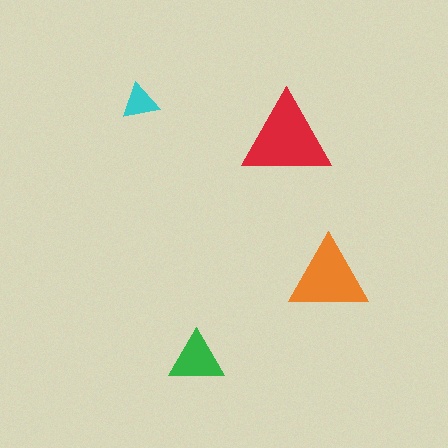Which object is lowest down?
The green triangle is bottommost.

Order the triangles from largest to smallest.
the red one, the orange one, the green one, the cyan one.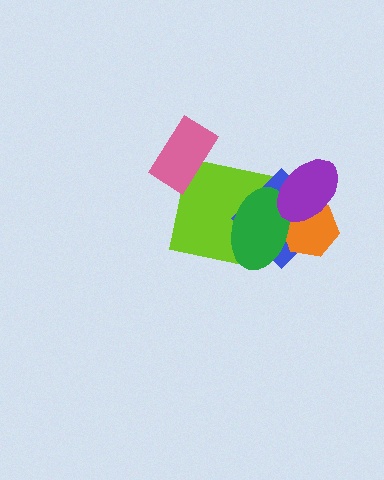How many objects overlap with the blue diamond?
4 objects overlap with the blue diamond.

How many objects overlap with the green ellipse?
4 objects overlap with the green ellipse.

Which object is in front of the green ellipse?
The purple ellipse is in front of the green ellipse.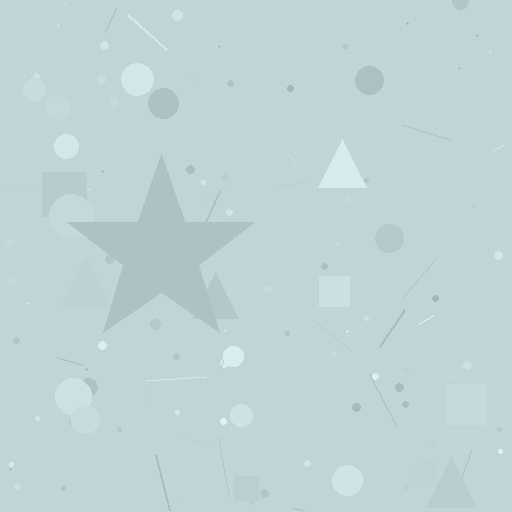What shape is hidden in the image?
A star is hidden in the image.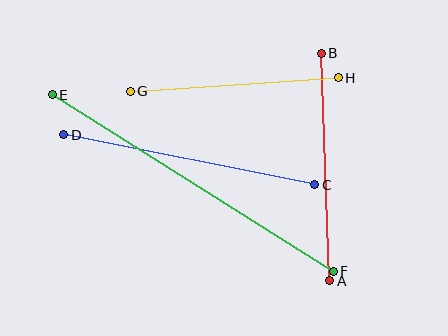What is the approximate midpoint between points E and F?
The midpoint is at approximately (193, 183) pixels.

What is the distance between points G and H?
The distance is approximately 209 pixels.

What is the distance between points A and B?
The distance is approximately 228 pixels.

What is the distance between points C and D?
The distance is approximately 256 pixels.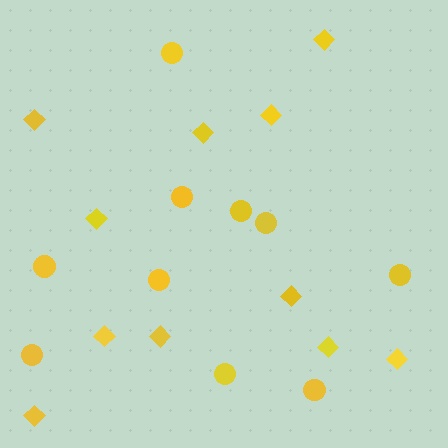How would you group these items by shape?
There are 2 groups: one group of circles (10) and one group of diamonds (11).